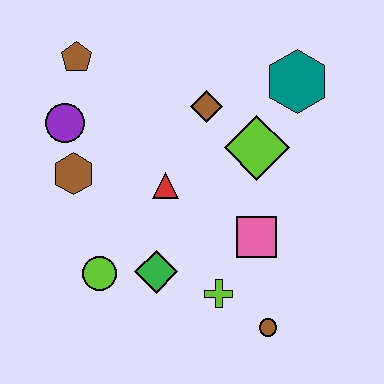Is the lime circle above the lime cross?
Yes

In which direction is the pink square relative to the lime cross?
The pink square is above the lime cross.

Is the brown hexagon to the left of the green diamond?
Yes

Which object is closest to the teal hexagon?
The lime diamond is closest to the teal hexagon.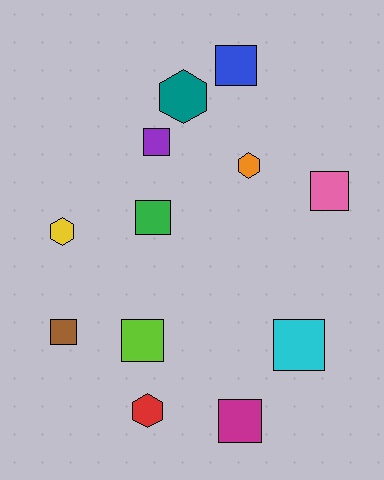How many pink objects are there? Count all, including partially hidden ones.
There is 1 pink object.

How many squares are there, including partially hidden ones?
There are 8 squares.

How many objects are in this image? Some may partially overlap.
There are 12 objects.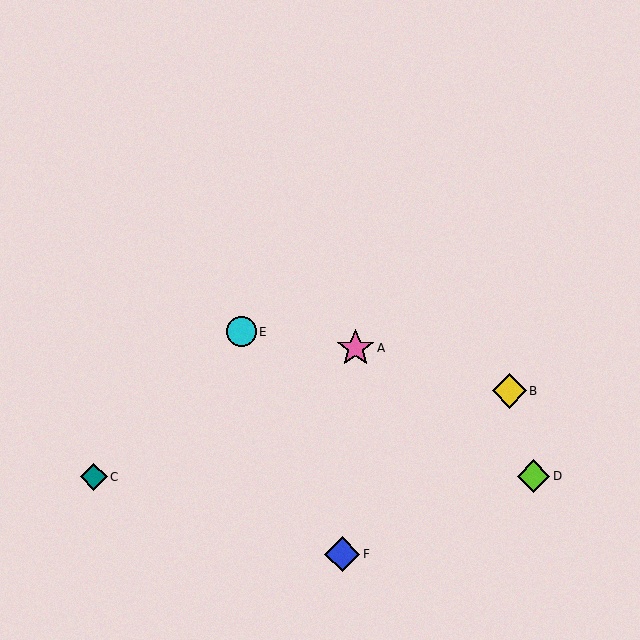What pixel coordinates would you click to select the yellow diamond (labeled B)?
Click at (509, 391) to select the yellow diamond B.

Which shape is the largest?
The pink star (labeled A) is the largest.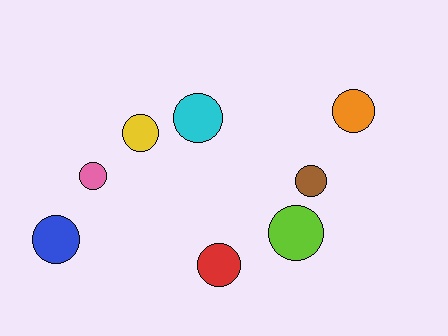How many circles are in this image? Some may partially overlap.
There are 8 circles.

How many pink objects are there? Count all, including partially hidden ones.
There is 1 pink object.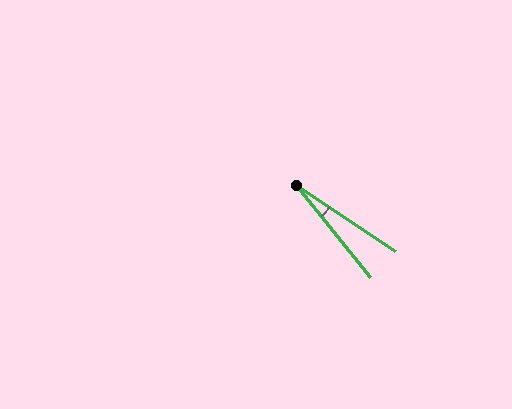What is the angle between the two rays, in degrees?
Approximately 18 degrees.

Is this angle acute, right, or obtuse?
It is acute.